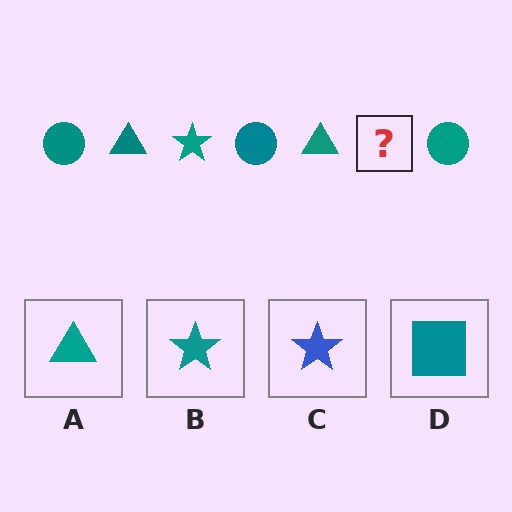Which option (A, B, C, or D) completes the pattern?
B.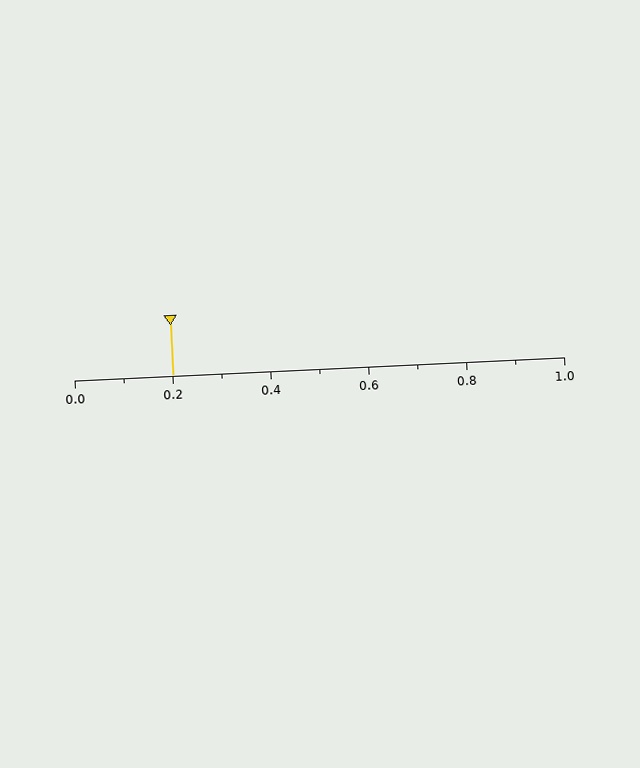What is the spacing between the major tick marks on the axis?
The major ticks are spaced 0.2 apart.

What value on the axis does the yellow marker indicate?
The marker indicates approximately 0.2.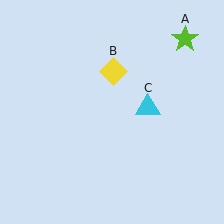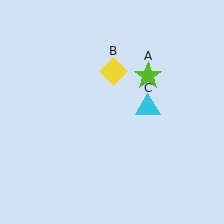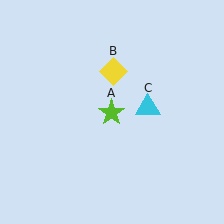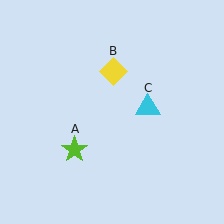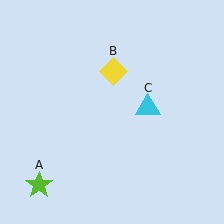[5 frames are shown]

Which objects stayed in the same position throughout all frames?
Yellow diamond (object B) and cyan triangle (object C) remained stationary.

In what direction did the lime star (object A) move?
The lime star (object A) moved down and to the left.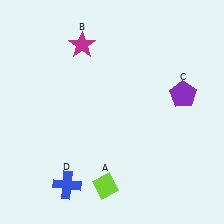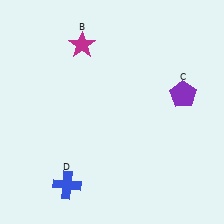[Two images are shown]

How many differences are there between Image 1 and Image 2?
There is 1 difference between the two images.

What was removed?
The lime diamond (A) was removed in Image 2.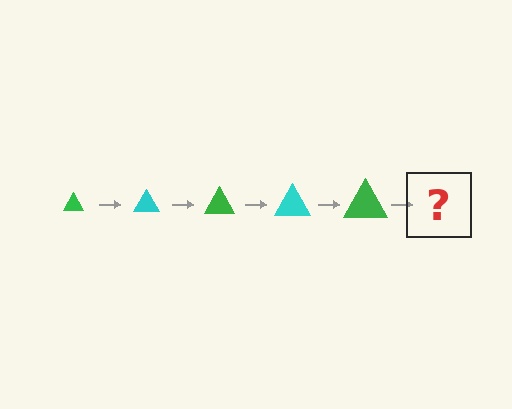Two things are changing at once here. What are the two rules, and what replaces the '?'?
The two rules are that the triangle grows larger each step and the color cycles through green and cyan. The '?' should be a cyan triangle, larger than the previous one.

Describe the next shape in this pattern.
It should be a cyan triangle, larger than the previous one.